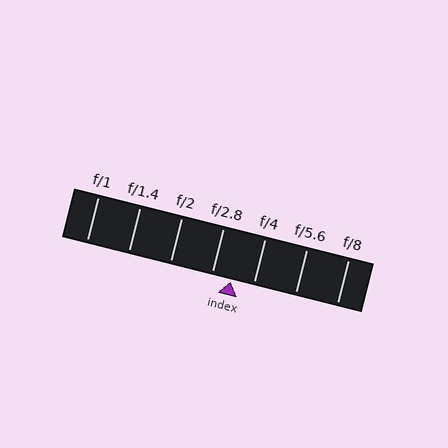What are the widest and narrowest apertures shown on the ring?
The widest aperture shown is f/1 and the narrowest is f/8.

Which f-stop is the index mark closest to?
The index mark is closest to f/2.8.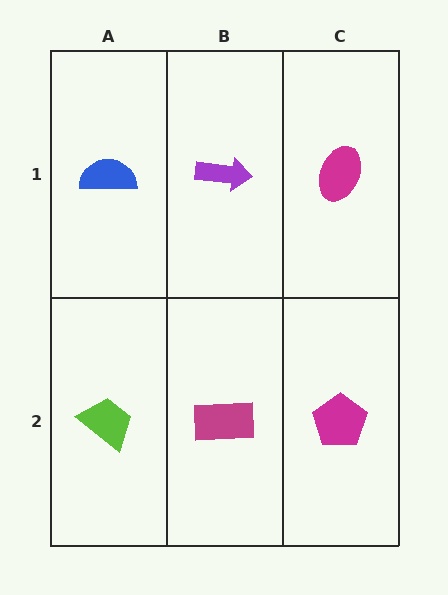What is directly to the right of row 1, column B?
A magenta ellipse.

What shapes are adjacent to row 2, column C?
A magenta ellipse (row 1, column C), a magenta rectangle (row 2, column B).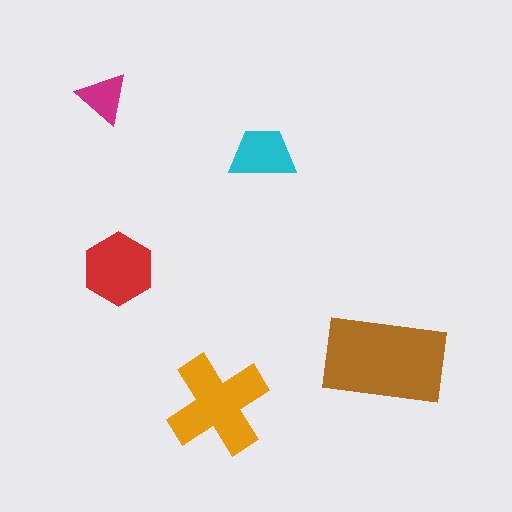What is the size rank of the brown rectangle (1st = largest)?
1st.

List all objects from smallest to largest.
The magenta triangle, the cyan trapezoid, the red hexagon, the orange cross, the brown rectangle.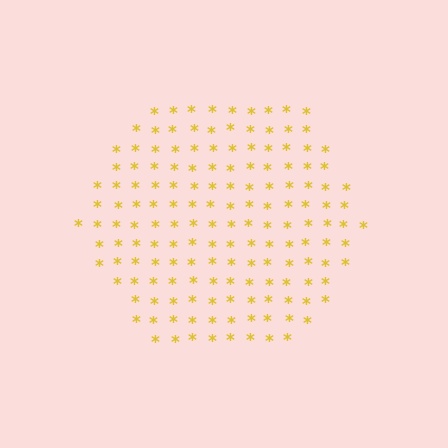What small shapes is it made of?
It is made of small asterisks.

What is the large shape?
The large shape is a hexagon.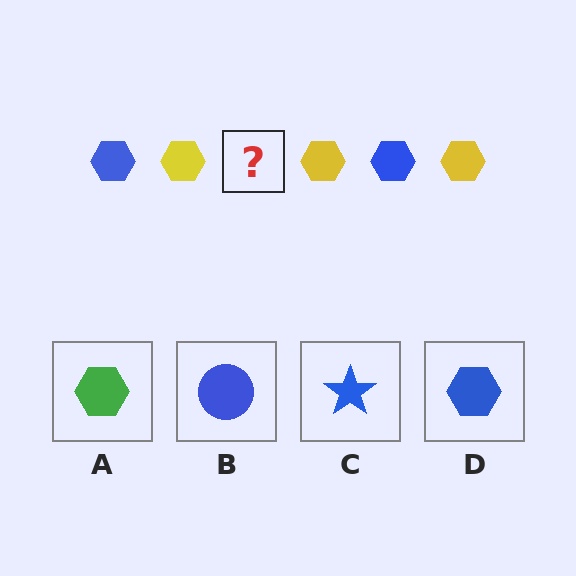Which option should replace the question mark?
Option D.